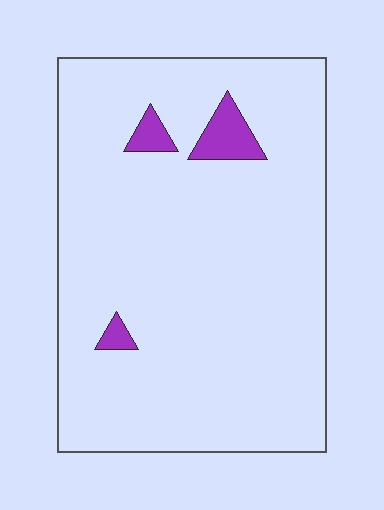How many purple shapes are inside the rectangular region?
3.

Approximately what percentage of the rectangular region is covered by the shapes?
Approximately 5%.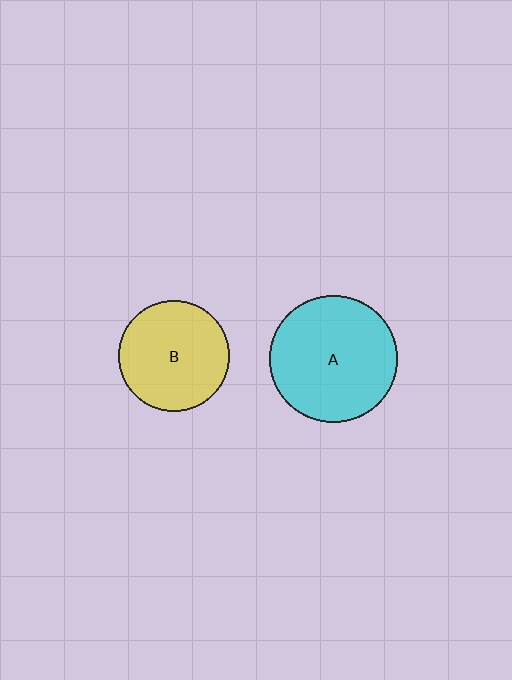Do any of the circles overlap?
No, none of the circles overlap.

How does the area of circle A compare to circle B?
Approximately 1.3 times.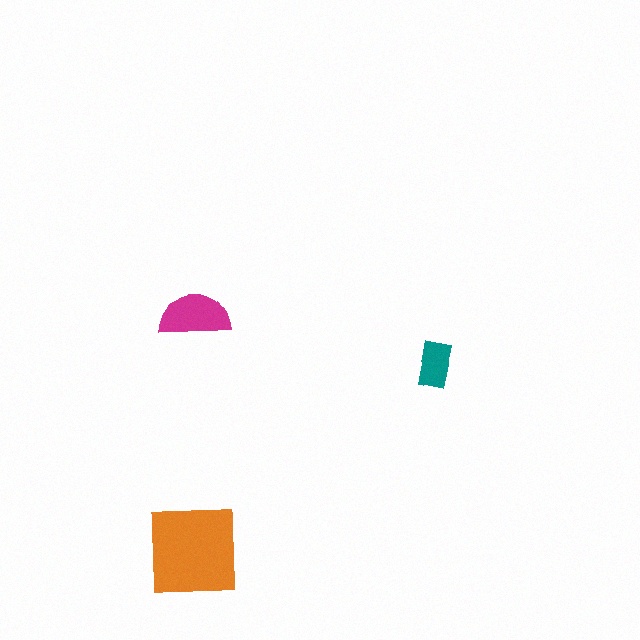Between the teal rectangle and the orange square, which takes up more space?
The orange square.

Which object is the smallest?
The teal rectangle.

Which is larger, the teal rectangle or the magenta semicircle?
The magenta semicircle.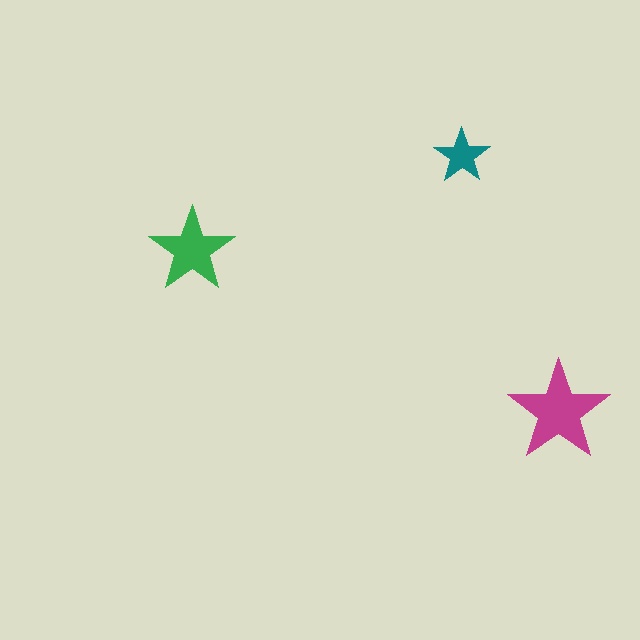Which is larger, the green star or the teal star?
The green one.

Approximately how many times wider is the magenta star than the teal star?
About 2 times wider.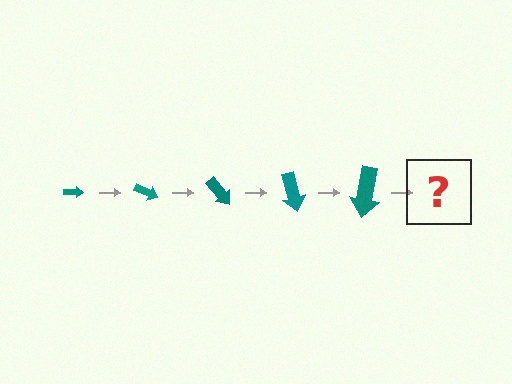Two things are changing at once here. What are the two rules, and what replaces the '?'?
The two rules are that the arrow grows larger each step and it rotates 25 degrees each step. The '?' should be an arrow, larger than the previous one and rotated 125 degrees from the start.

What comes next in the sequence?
The next element should be an arrow, larger than the previous one and rotated 125 degrees from the start.